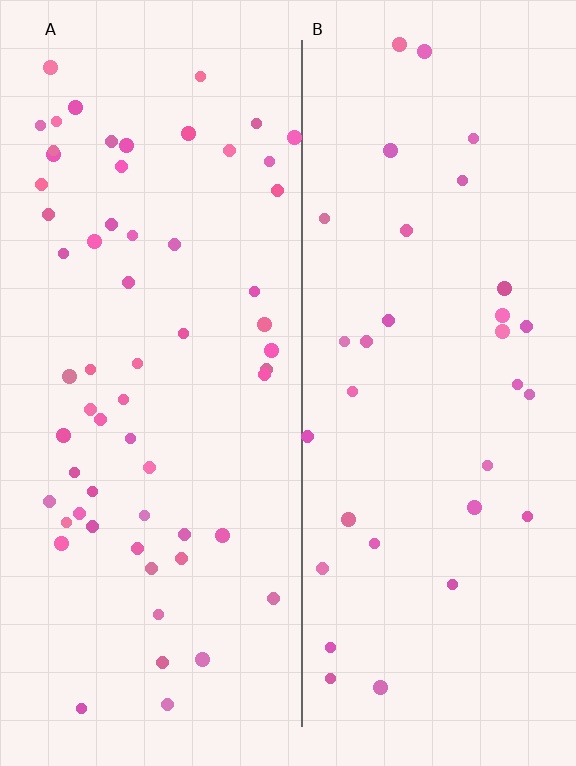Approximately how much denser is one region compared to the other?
Approximately 1.8× — region A over region B.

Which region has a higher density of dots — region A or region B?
A (the left).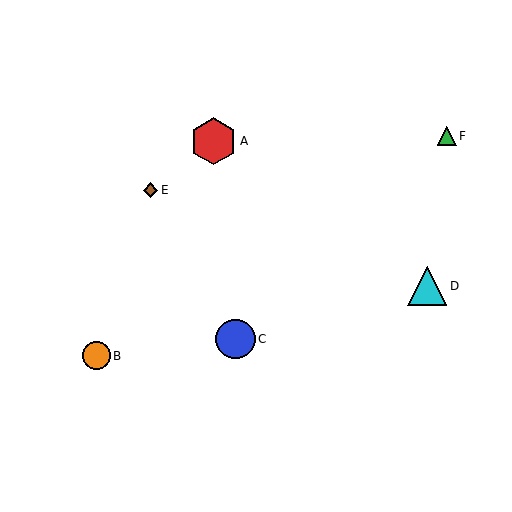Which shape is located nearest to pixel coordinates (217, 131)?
The red hexagon (labeled A) at (213, 141) is nearest to that location.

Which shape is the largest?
The red hexagon (labeled A) is the largest.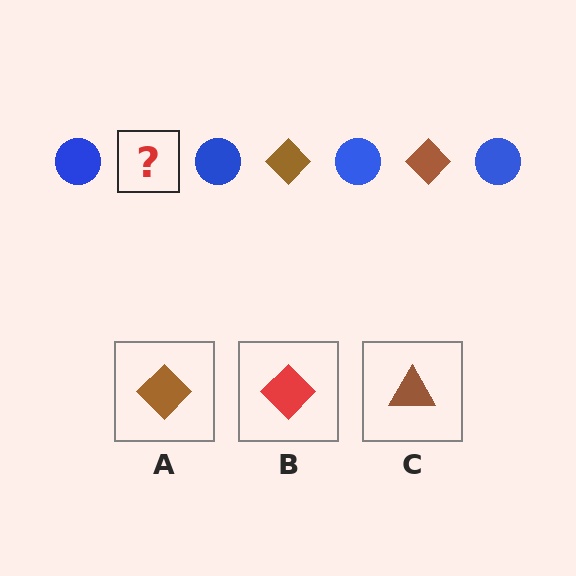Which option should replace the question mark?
Option A.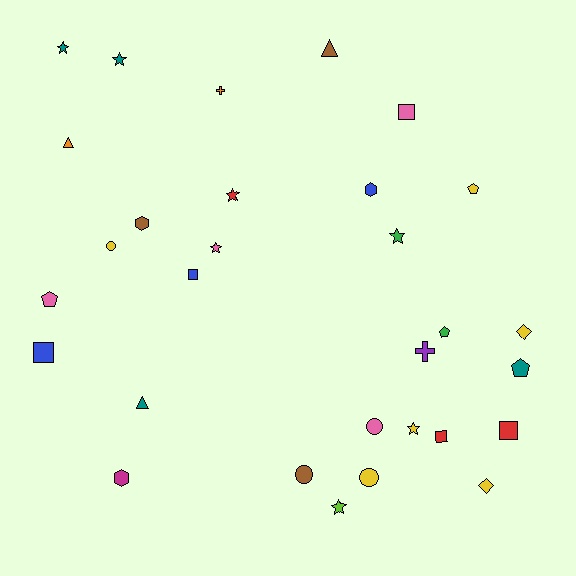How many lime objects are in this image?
There is 1 lime object.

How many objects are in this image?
There are 30 objects.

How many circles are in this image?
There are 4 circles.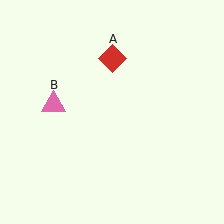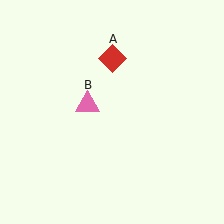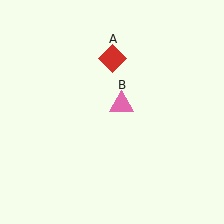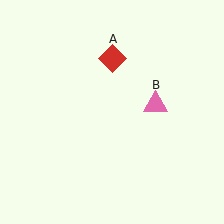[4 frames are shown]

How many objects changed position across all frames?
1 object changed position: pink triangle (object B).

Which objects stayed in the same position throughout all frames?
Red diamond (object A) remained stationary.